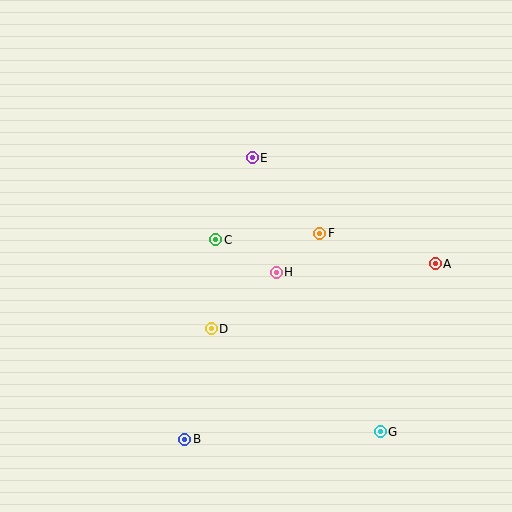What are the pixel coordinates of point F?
Point F is at (320, 233).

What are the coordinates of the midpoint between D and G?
The midpoint between D and G is at (296, 380).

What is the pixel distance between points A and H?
The distance between A and H is 159 pixels.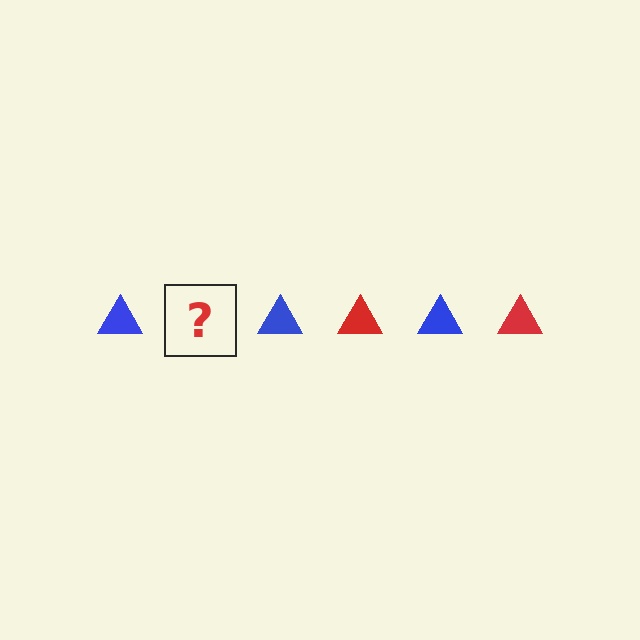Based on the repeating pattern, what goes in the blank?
The blank should be a red triangle.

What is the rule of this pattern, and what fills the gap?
The rule is that the pattern cycles through blue, red triangles. The gap should be filled with a red triangle.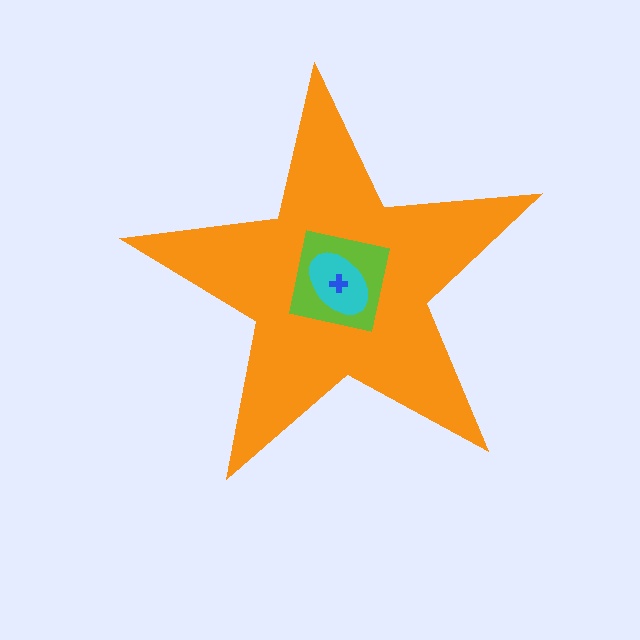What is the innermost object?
The blue cross.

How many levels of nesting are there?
4.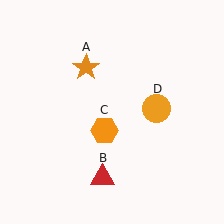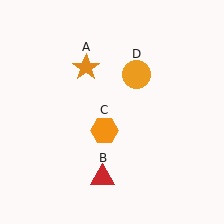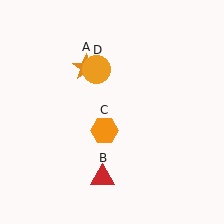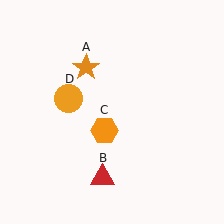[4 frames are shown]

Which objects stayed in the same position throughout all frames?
Orange star (object A) and red triangle (object B) and orange hexagon (object C) remained stationary.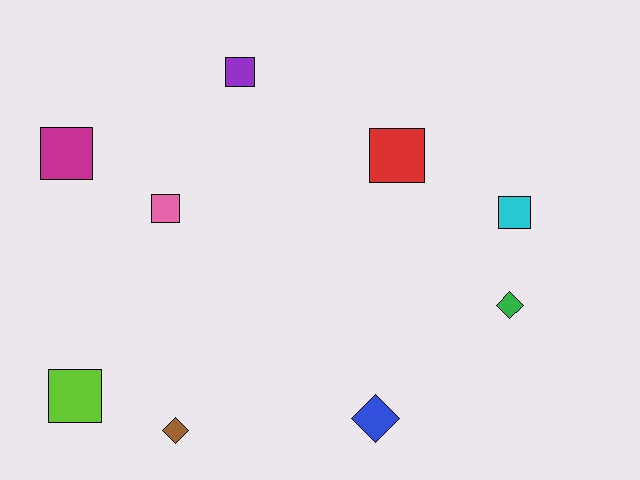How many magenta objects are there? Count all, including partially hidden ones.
There is 1 magenta object.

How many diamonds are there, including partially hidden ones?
There are 3 diamonds.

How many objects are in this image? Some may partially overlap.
There are 9 objects.